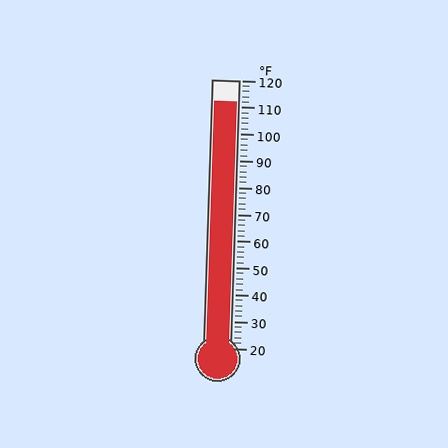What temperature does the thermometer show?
The thermometer shows approximately 112°F.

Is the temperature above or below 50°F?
The temperature is above 50°F.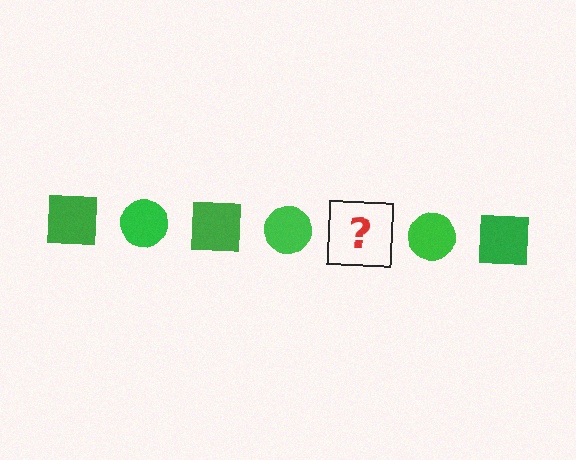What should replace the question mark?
The question mark should be replaced with a green square.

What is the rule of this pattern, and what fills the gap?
The rule is that the pattern cycles through square, circle shapes in green. The gap should be filled with a green square.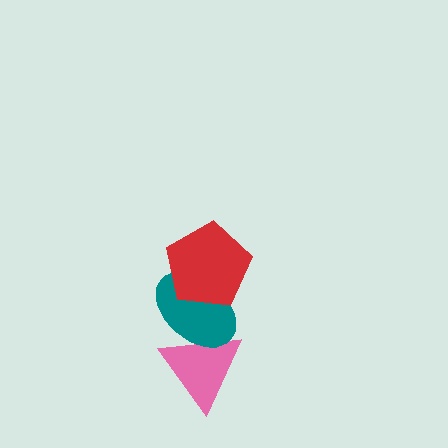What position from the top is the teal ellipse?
The teal ellipse is 2nd from the top.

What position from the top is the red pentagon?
The red pentagon is 1st from the top.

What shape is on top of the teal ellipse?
The red pentagon is on top of the teal ellipse.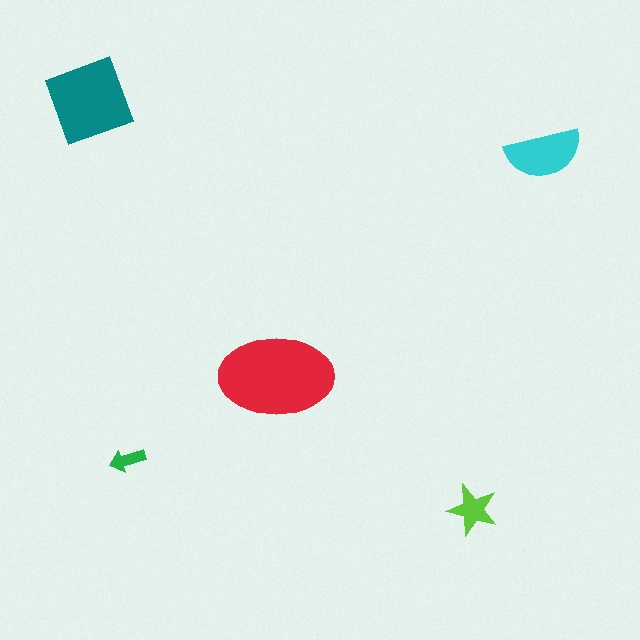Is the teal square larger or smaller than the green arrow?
Larger.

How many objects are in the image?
There are 5 objects in the image.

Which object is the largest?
The red ellipse.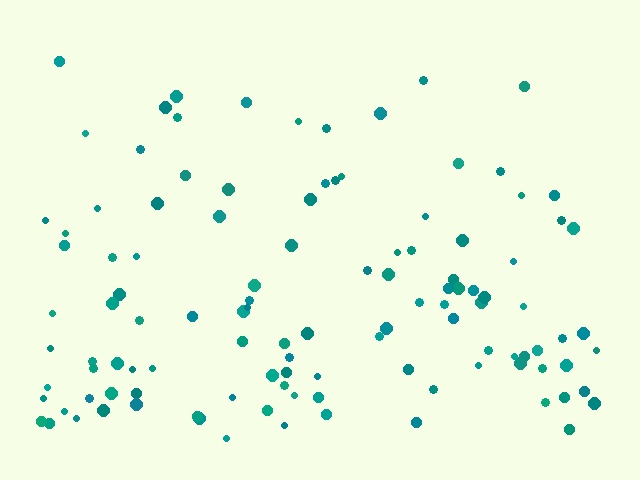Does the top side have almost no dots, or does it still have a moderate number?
Still a moderate number, just noticeably fewer than the bottom.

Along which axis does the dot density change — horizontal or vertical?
Vertical.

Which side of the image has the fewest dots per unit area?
The top.